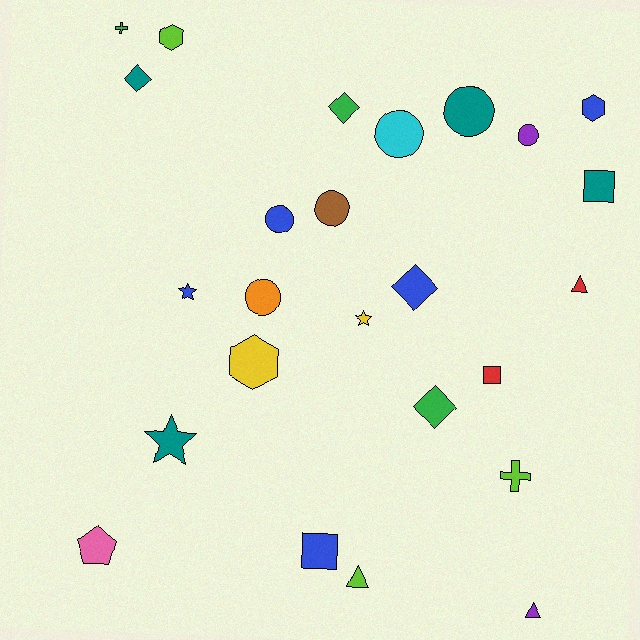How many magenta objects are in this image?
There are no magenta objects.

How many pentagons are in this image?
There is 1 pentagon.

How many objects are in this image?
There are 25 objects.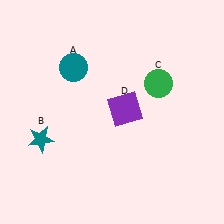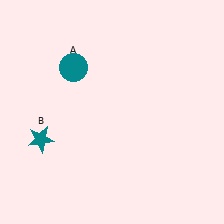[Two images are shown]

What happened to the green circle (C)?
The green circle (C) was removed in Image 2. It was in the top-right area of Image 1.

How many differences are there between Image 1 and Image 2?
There are 2 differences between the two images.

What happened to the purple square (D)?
The purple square (D) was removed in Image 2. It was in the top-right area of Image 1.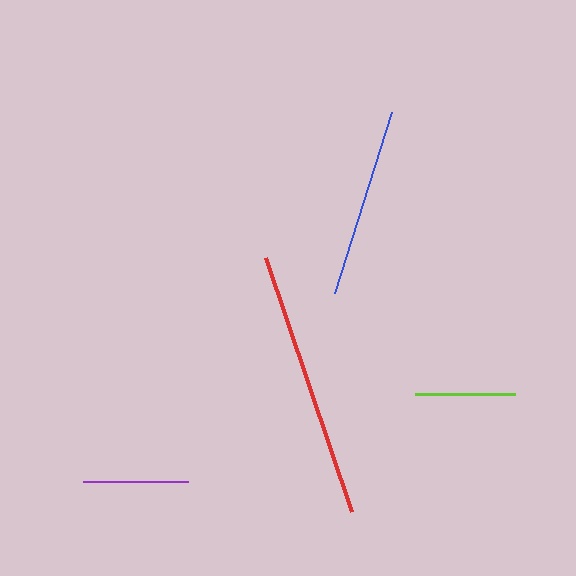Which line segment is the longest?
The red line is the longest at approximately 268 pixels.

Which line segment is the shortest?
The lime line is the shortest at approximately 100 pixels.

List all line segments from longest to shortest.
From longest to shortest: red, blue, purple, lime.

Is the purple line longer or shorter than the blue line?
The blue line is longer than the purple line.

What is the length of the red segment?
The red segment is approximately 268 pixels long.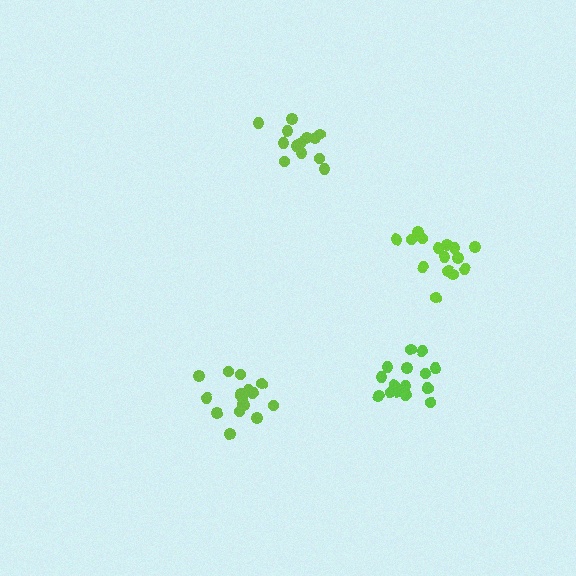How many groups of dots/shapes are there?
There are 4 groups.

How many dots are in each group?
Group 1: 16 dots, Group 2: 15 dots, Group 3: 16 dots, Group 4: 13 dots (60 total).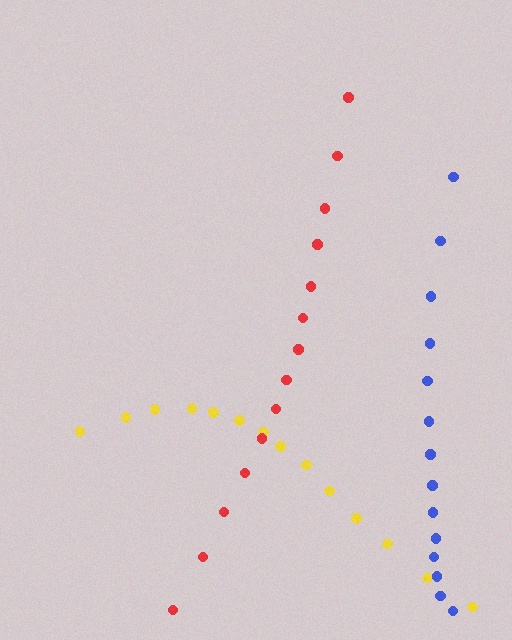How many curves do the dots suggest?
There are 3 distinct paths.